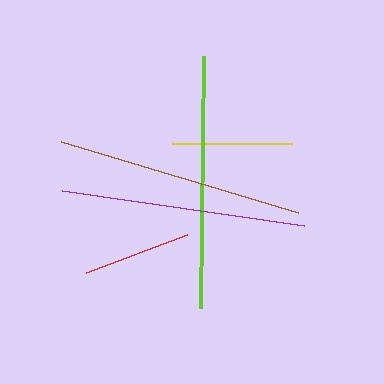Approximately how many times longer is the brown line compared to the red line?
The brown line is approximately 2.3 times the length of the red line.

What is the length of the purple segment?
The purple segment is approximately 245 pixels long.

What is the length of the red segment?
The red segment is approximately 109 pixels long.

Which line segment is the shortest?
The red line is the shortest at approximately 109 pixels.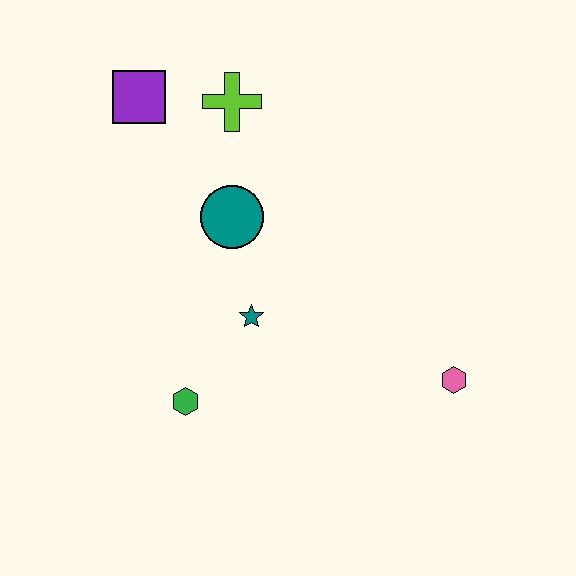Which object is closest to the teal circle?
The teal star is closest to the teal circle.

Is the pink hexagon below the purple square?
Yes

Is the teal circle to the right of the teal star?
No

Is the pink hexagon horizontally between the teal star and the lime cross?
No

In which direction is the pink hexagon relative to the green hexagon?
The pink hexagon is to the right of the green hexagon.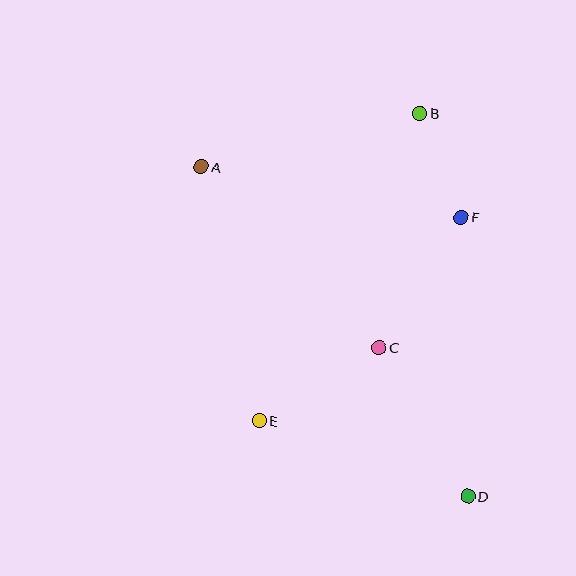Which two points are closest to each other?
Points B and F are closest to each other.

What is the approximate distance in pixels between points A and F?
The distance between A and F is approximately 265 pixels.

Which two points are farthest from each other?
Points A and D are farthest from each other.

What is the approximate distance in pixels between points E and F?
The distance between E and F is approximately 287 pixels.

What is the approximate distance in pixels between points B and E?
The distance between B and E is approximately 347 pixels.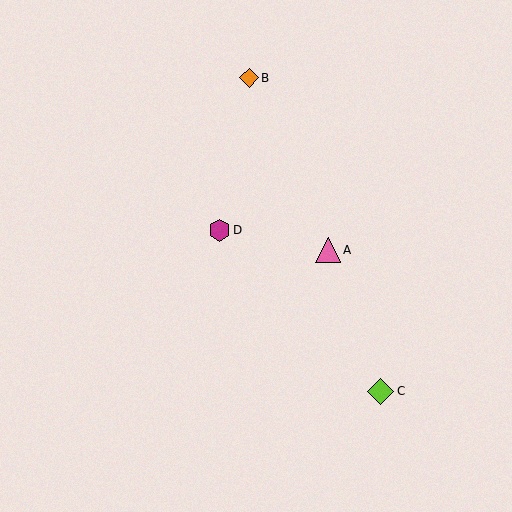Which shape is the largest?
The lime diamond (labeled C) is the largest.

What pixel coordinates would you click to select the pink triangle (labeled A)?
Click at (328, 249) to select the pink triangle A.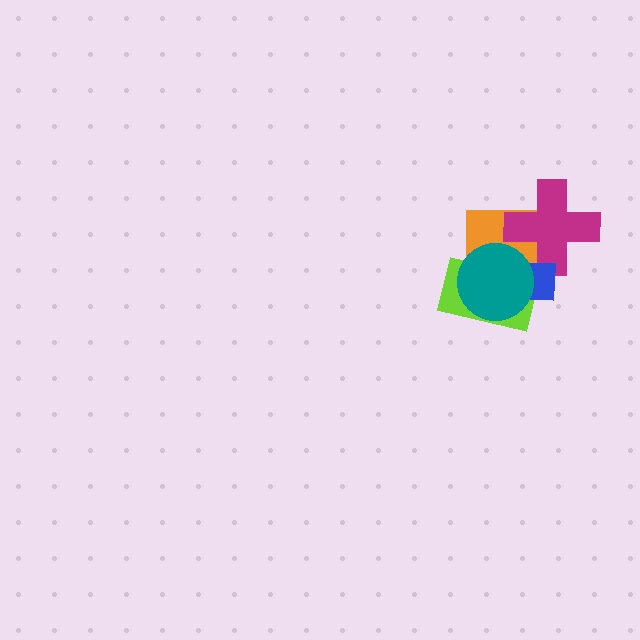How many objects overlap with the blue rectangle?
4 objects overlap with the blue rectangle.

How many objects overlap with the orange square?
4 objects overlap with the orange square.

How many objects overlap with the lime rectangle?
3 objects overlap with the lime rectangle.